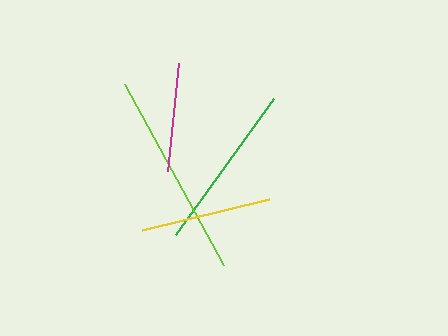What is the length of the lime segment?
The lime segment is approximately 206 pixels long.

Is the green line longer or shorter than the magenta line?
The green line is longer than the magenta line.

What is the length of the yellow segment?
The yellow segment is approximately 131 pixels long.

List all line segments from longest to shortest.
From longest to shortest: lime, green, yellow, magenta.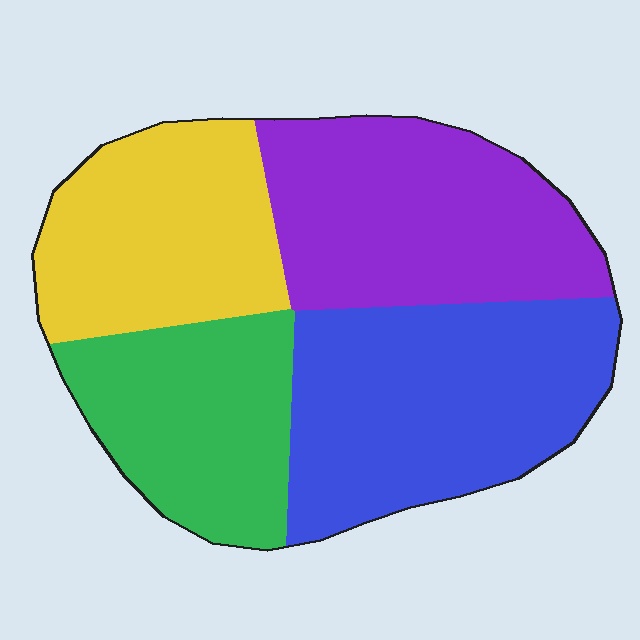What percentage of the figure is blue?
Blue covers roughly 30% of the figure.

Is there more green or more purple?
Purple.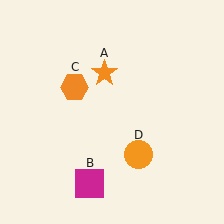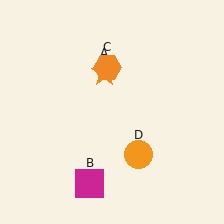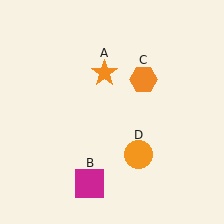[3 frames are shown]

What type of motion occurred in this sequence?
The orange hexagon (object C) rotated clockwise around the center of the scene.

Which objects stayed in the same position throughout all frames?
Orange star (object A) and magenta square (object B) and orange circle (object D) remained stationary.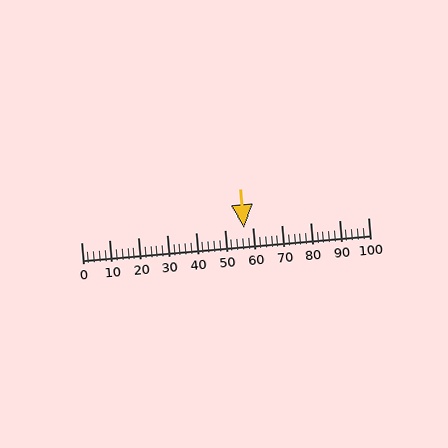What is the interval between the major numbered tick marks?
The major tick marks are spaced 10 units apart.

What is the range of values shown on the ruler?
The ruler shows values from 0 to 100.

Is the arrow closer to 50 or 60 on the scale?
The arrow is closer to 60.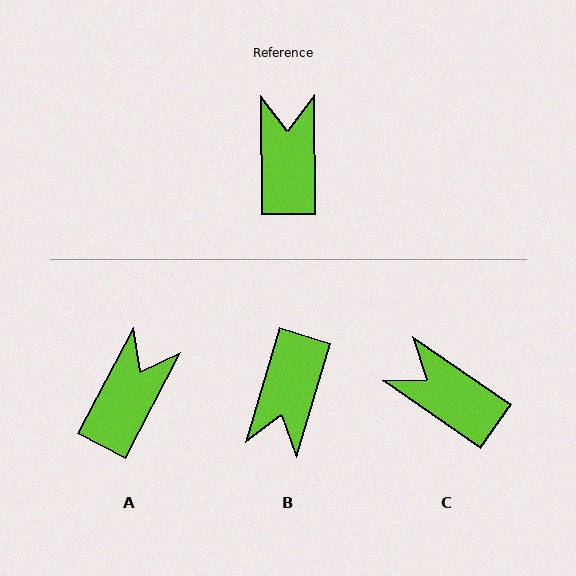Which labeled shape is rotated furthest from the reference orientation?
B, about 163 degrees away.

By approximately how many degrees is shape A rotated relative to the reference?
Approximately 28 degrees clockwise.